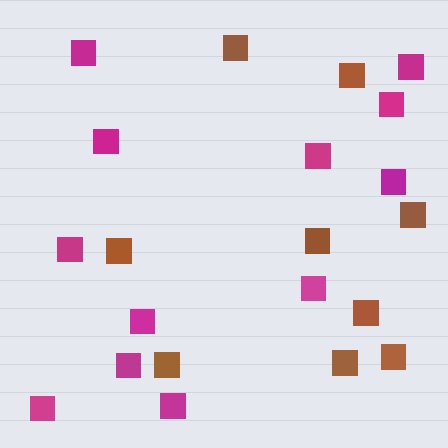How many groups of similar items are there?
There are 2 groups: one group of brown squares (9) and one group of magenta squares (12).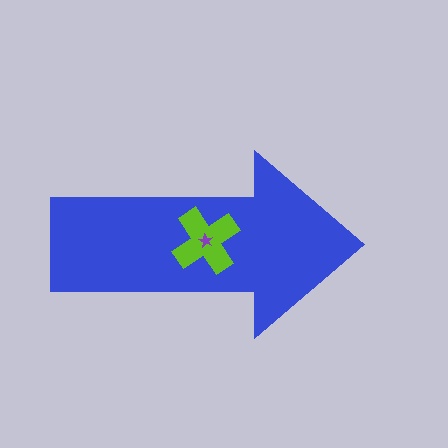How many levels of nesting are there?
3.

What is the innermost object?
The purple star.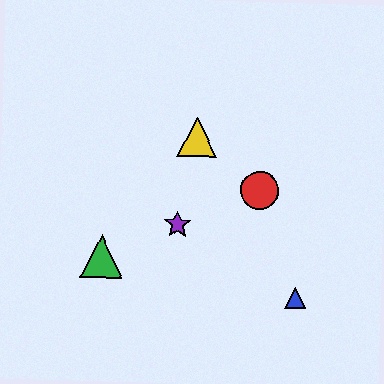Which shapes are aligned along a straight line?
The red circle, the green triangle, the purple star are aligned along a straight line.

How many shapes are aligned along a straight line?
3 shapes (the red circle, the green triangle, the purple star) are aligned along a straight line.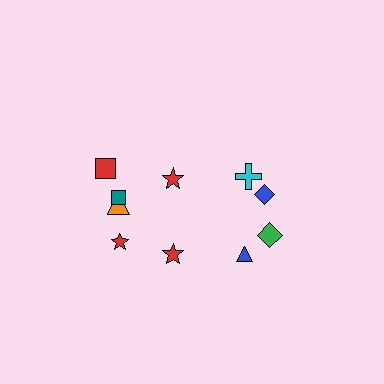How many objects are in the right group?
There are 4 objects.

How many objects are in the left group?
There are 6 objects.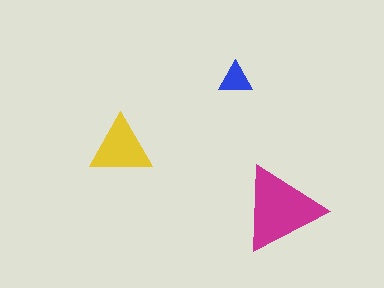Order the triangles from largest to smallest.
the magenta one, the yellow one, the blue one.